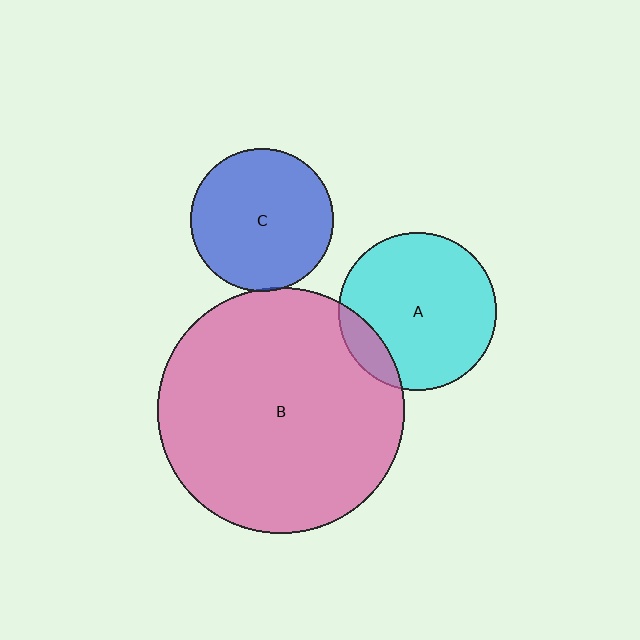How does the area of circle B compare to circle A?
Approximately 2.4 times.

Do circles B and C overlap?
Yes.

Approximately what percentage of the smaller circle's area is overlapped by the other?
Approximately 5%.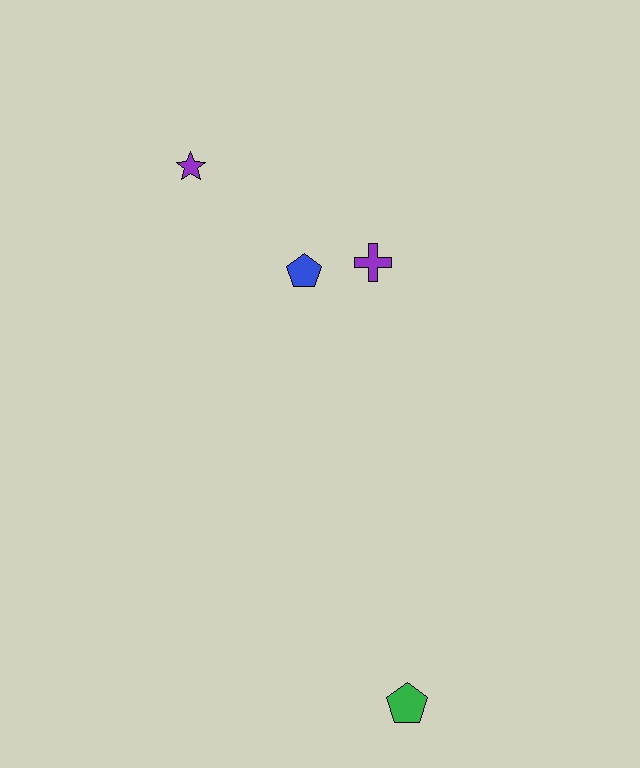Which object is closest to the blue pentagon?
The purple cross is closest to the blue pentagon.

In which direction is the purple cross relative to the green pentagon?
The purple cross is above the green pentagon.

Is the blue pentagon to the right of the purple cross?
No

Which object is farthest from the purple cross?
The green pentagon is farthest from the purple cross.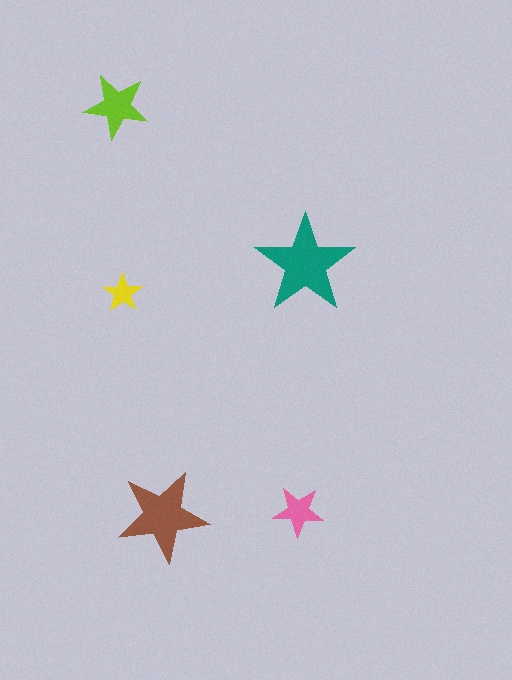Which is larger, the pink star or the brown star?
The brown one.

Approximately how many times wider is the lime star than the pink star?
About 1.5 times wider.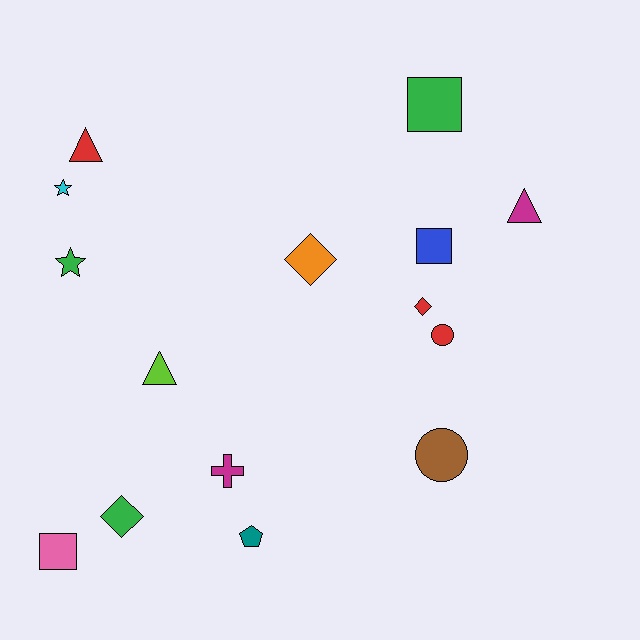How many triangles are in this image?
There are 3 triangles.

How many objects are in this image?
There are 15 objects.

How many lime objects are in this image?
There is 1 lime object.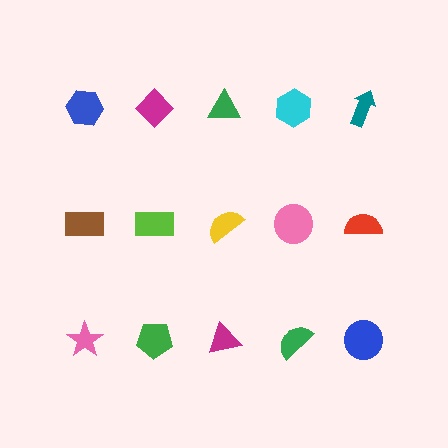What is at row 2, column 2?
A lime rectangle.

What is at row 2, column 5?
A red semicircle.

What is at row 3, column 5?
A blue circle.